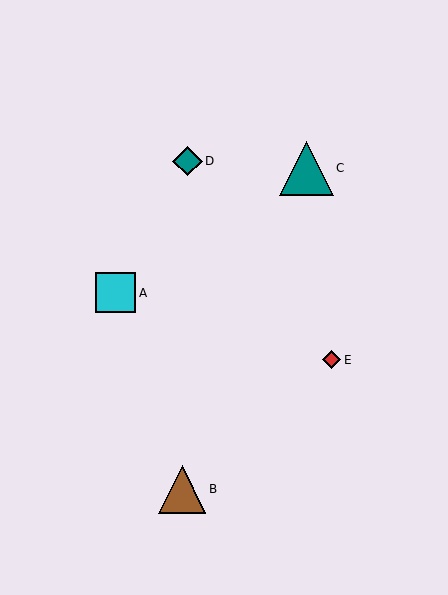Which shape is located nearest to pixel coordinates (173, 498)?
The brown triangle (labeled B) at (182, 489) is nearest to that location.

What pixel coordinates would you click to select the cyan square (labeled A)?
Click at (116, 293) to select the cyan square A.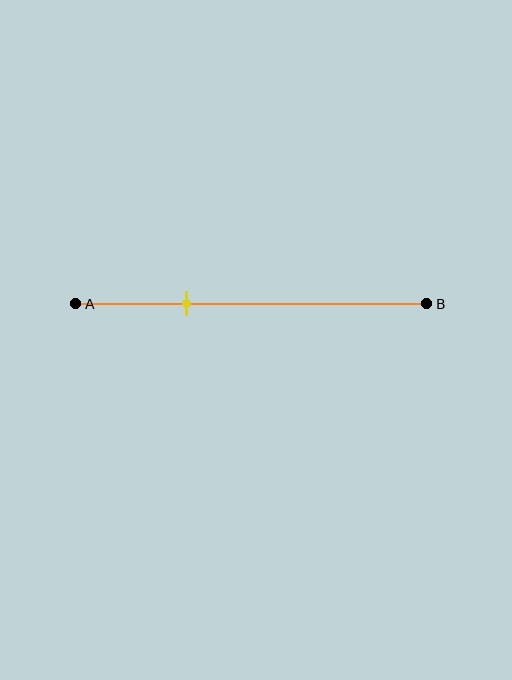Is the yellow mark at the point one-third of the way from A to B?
Yes, the mark is approximately at the one-third point.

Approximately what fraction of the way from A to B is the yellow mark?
The yellow mark is approximately 30% of the way from A to B.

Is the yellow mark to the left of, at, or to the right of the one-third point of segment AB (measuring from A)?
The yellow mark is approximately at the one-third point of segment AB.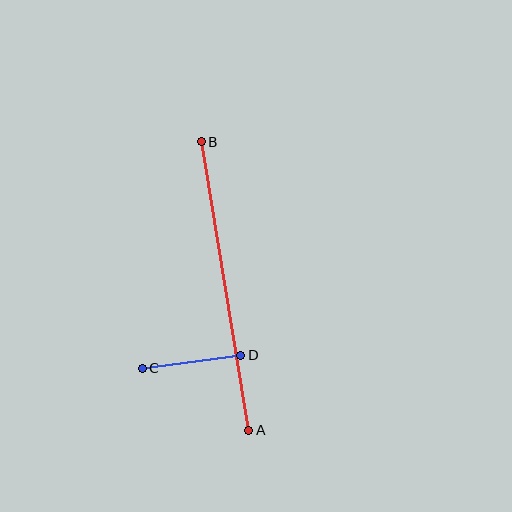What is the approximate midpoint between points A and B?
The midpoint is at approximately (225, 286) pixels.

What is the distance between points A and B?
The distance is approximately 292 pixels.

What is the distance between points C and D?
The distance is approximately 100 pixels.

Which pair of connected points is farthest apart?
Points A and B are farthest apart.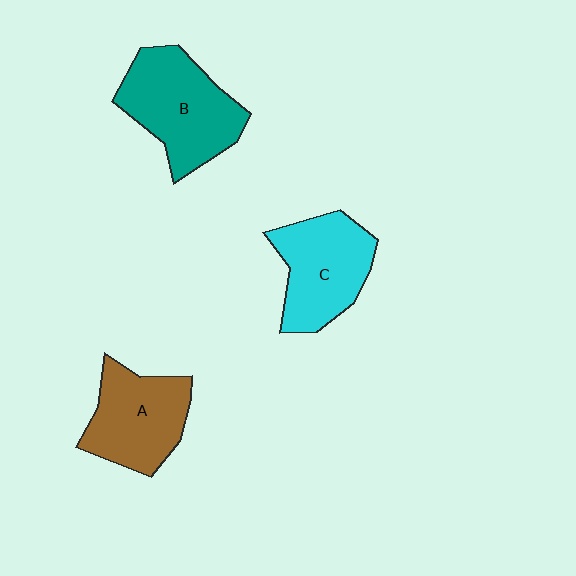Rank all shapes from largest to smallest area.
From largest to smallest: B (teal), C (cyan), A (brown).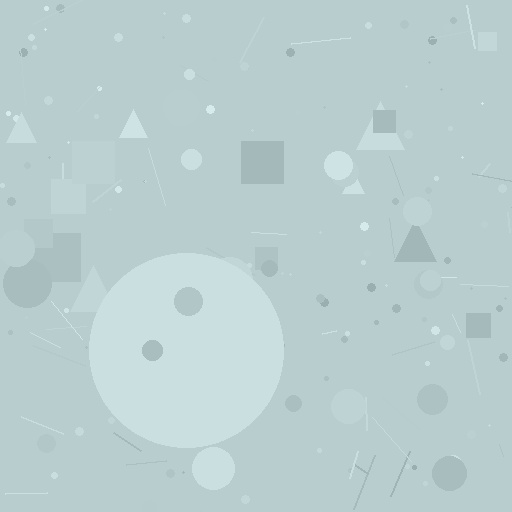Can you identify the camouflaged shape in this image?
The camouflaged shape is a circle.